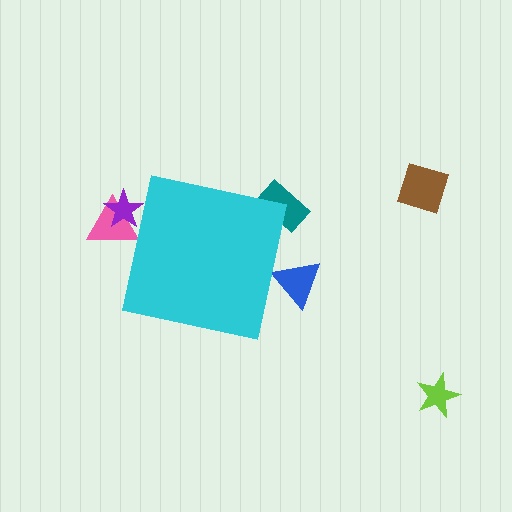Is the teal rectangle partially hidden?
Yes, the teal rectangle is partially hidden behind the cyan square.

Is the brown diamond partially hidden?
No, the brown diamond is fully visible.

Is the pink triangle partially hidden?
Yes, the pink triangle is partially hidden behind the cyan square.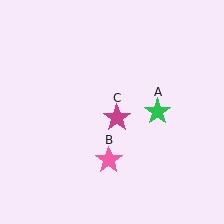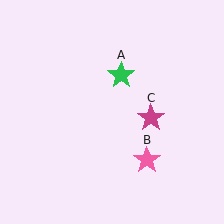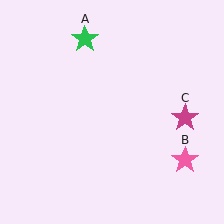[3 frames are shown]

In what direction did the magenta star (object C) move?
The magenta star (object C) moved right.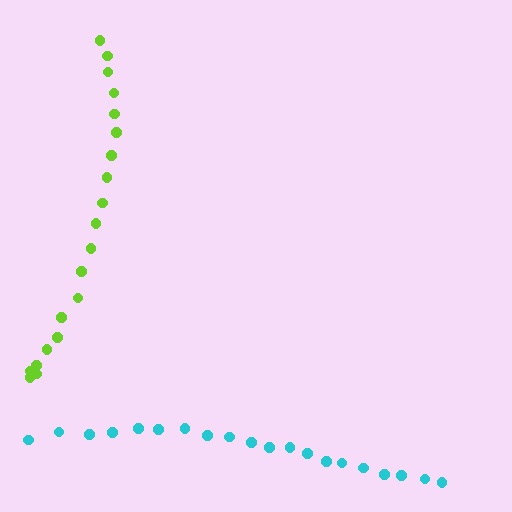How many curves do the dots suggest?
There are 2 distinct paths.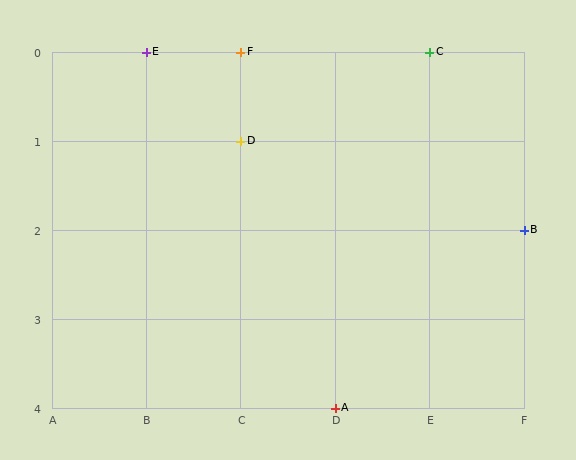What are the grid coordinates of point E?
Point E is at grid coordinates (B, 0).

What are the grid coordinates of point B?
Point B is at grid coordinates (F, 2).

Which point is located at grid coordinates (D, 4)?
Point A is at (D, 4).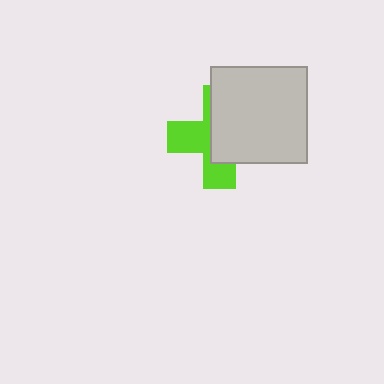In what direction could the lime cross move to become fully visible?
The lime cross could move left. That would shift it out from behind the light gray square entirely.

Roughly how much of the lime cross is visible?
A small part of it is visible (roughly 44%).